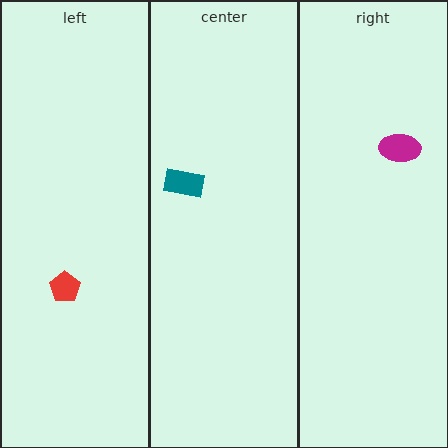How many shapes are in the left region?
1.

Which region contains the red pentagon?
The left region.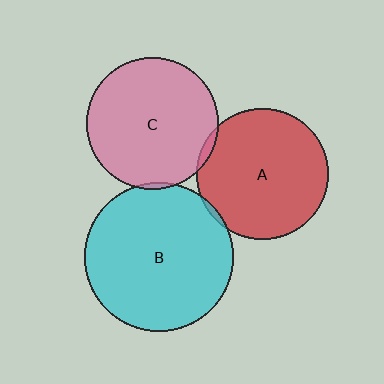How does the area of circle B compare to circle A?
Approximately 1.3 times.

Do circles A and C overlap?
Yes.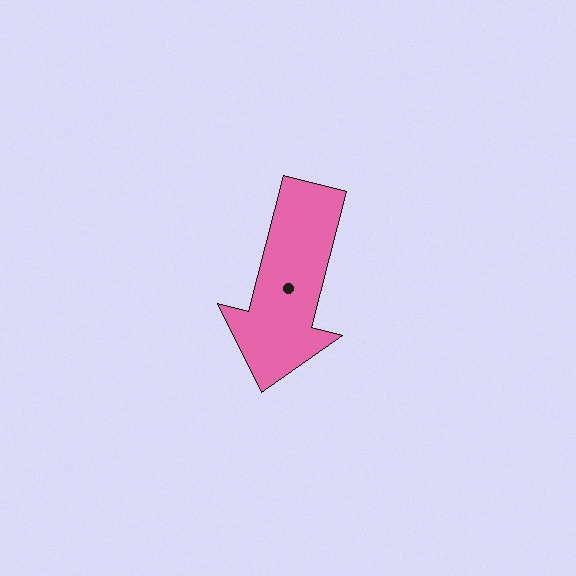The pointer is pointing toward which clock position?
Roughly 6 o'clock.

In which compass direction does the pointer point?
South.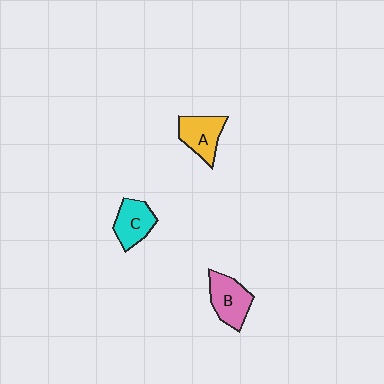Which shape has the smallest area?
Shape C (cyan).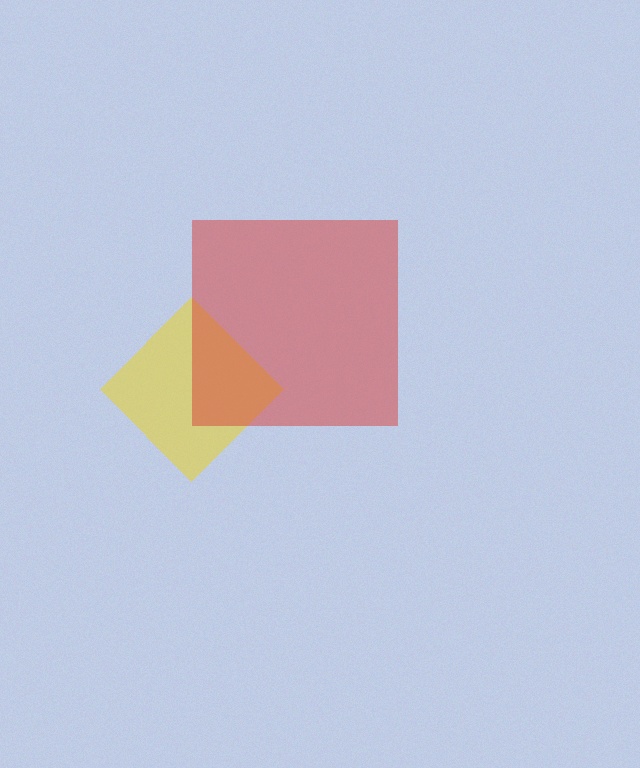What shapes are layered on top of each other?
The layered shapes are: a yellow diamond, a red square.